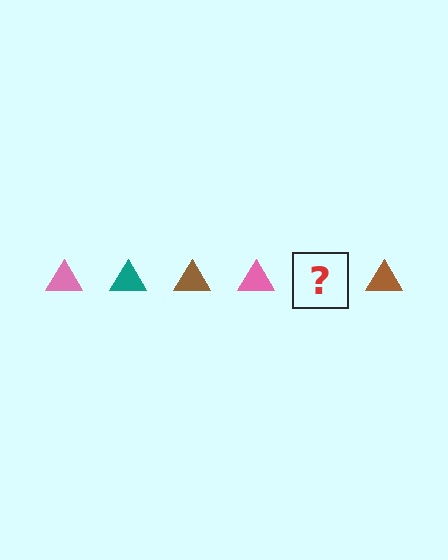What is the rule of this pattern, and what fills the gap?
The rule is that the pattern cycles through pink, teal, brown triangles. The gap should be filled with a teal triangle.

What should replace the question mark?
The question mark should be replaced with a teal triangle.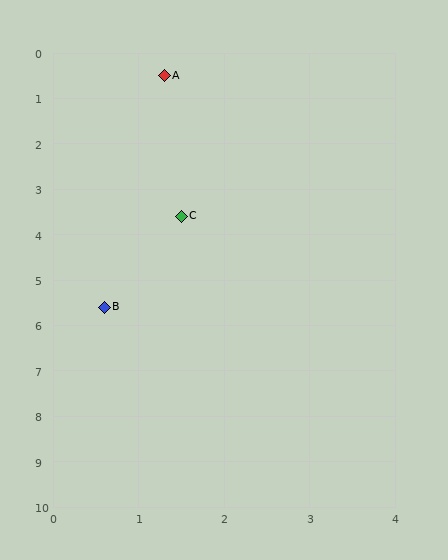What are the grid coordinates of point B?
Point B is at approximately (0.6, 5.6).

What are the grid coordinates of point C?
Point C is at approximately (1.5, 3.6).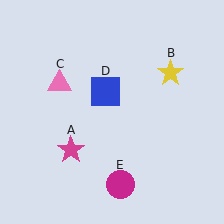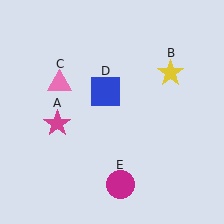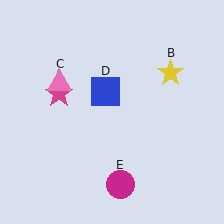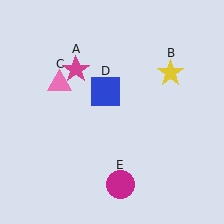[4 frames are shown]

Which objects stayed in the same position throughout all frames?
Yellow star (object B) and pink triangle (object C) and blue square (object D) and magenta circle (object E) remained stationary.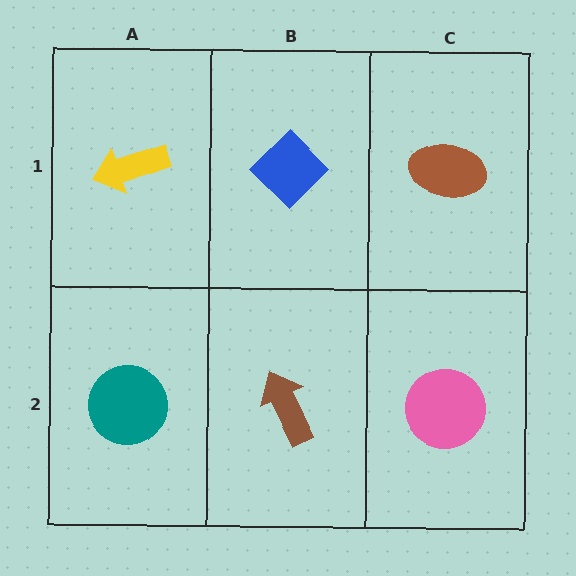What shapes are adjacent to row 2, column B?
A blue diamond (row 1, column B), a teal circle (row 2, column A), a pink circle (row 2, column C).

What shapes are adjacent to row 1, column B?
A brown arrow (row 2, column B), a yellow arrow (row 1, column A), a brown ellipse (row 1, column C).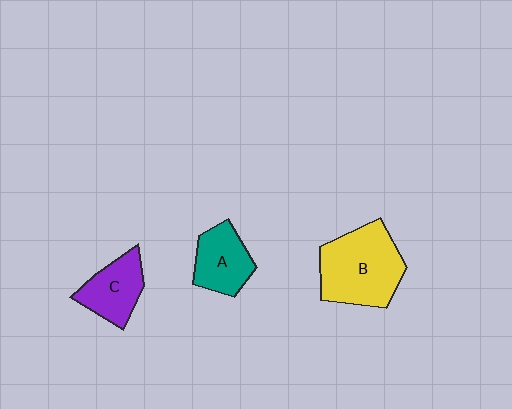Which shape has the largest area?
Shape B (yellow).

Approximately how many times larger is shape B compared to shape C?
Approximately 1.8 times.